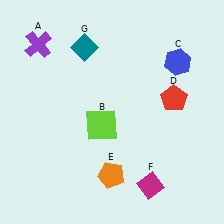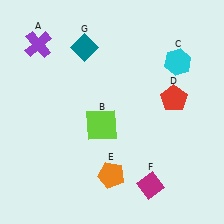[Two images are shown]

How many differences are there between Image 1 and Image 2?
There is 1 difference between the two images.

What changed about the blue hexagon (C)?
In Image 1, C is blue. In Image 2, it changed to cyan.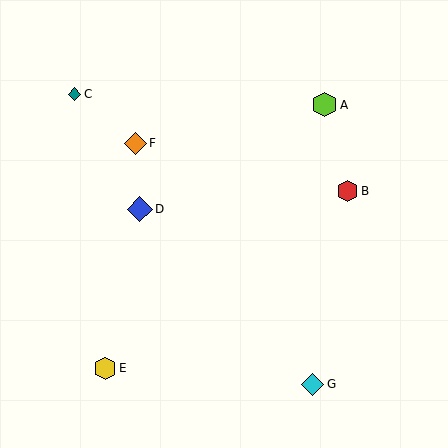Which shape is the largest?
The blue diamond (labeled D) is the largest.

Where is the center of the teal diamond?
The center of the teal diamond is at (75, 94).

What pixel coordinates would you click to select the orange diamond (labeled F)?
Click at (136, 143) to select the orange diamond F.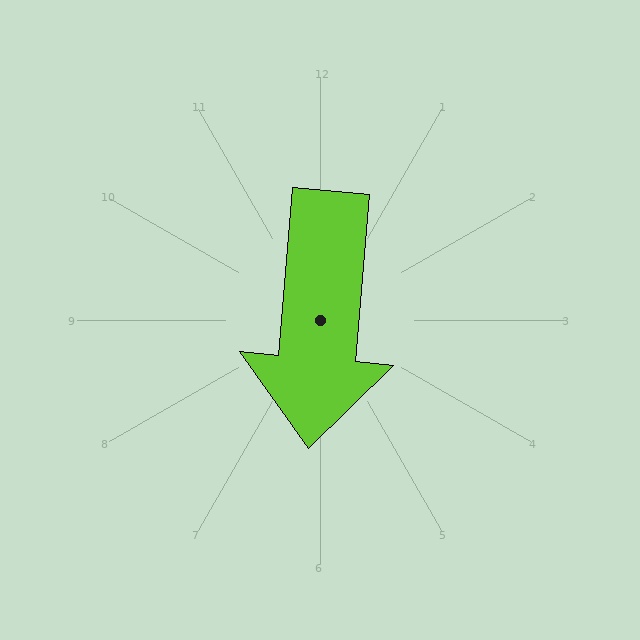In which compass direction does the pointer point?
South.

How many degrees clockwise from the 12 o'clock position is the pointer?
Approximately 185 degrees.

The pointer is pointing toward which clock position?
Roughly 6 o'clock.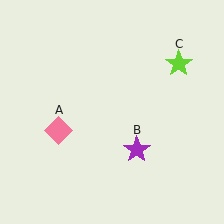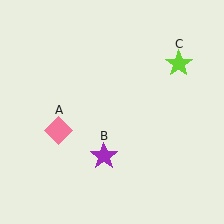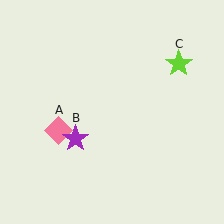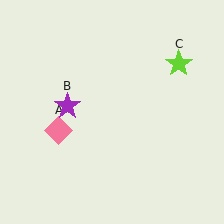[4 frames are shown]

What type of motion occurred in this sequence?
The purple star (object B) rotated clockwise around the center of the scene.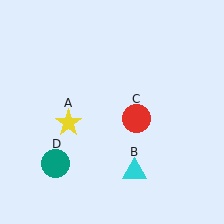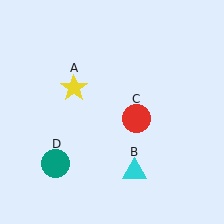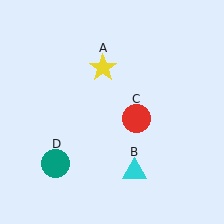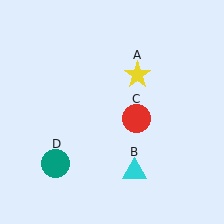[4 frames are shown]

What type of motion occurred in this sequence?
The yellow star (object A) rotated clockwise around the center of the scene.